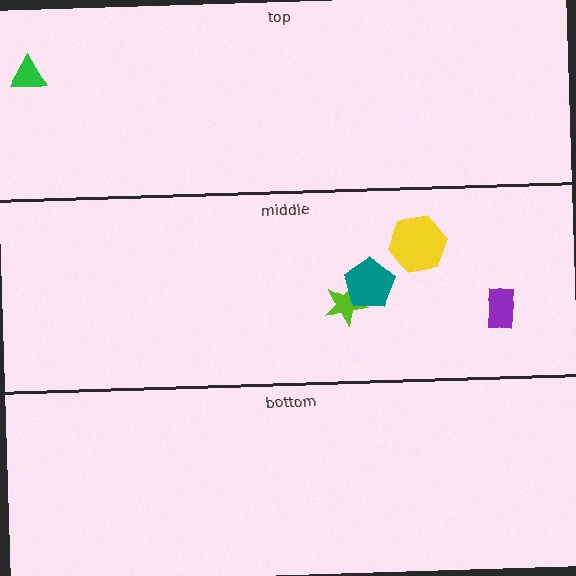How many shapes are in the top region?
1.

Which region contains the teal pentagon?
The middle region.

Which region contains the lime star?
The middle region.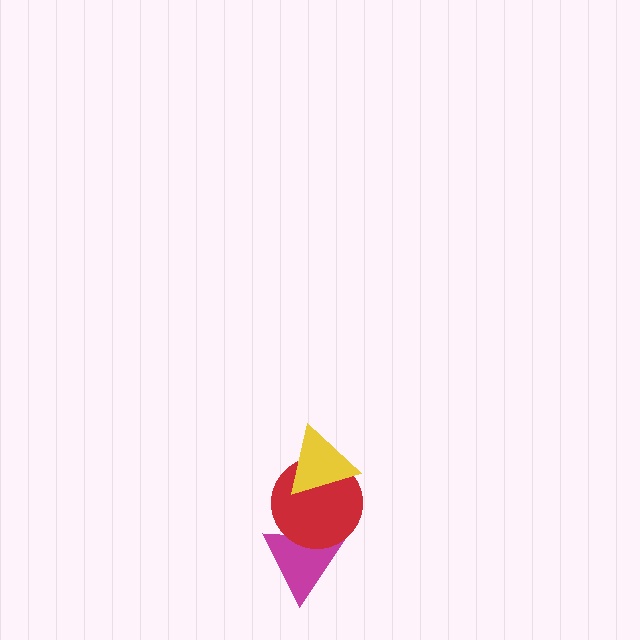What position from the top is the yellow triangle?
The yellow triangle is 1st from the top.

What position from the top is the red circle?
The red circle is 2nd from the top.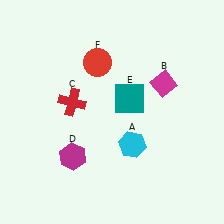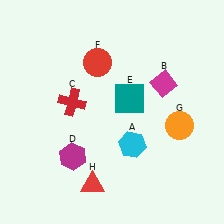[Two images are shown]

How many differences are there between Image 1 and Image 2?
There are 2 differences between the two images.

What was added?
An orange circle (G), a red triangle (H) were added in Image 2.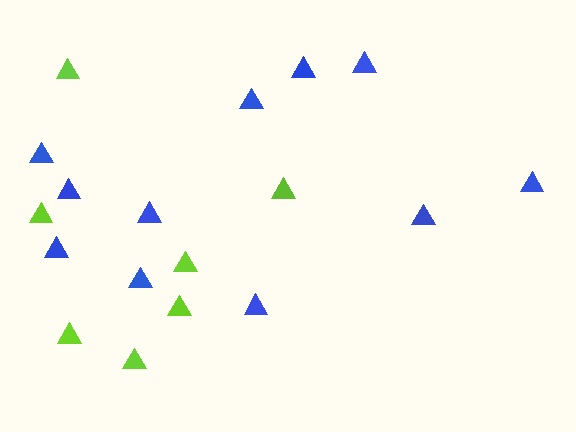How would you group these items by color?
There are 2 groups: one group of blue triangles (11) and one group of lime triangles (7).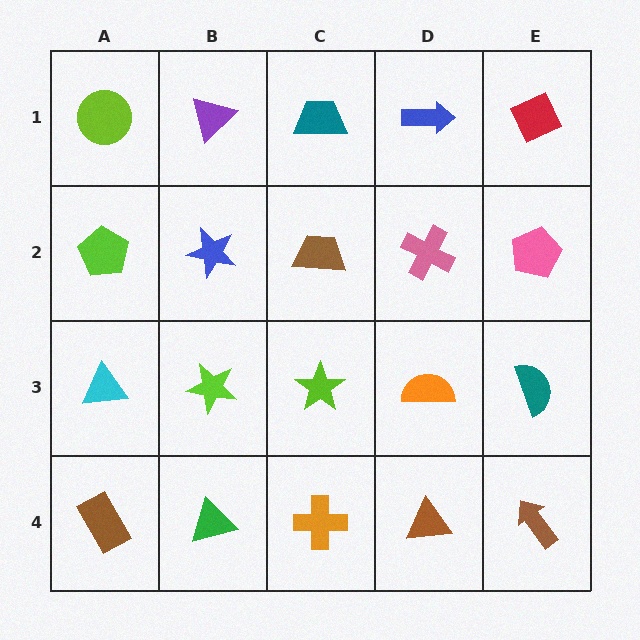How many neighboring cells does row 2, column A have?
3.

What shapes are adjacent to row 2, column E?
A red diamond (row 1, column E), a teal semicircle (row 3, column E), a pink cross (row 2, column D).